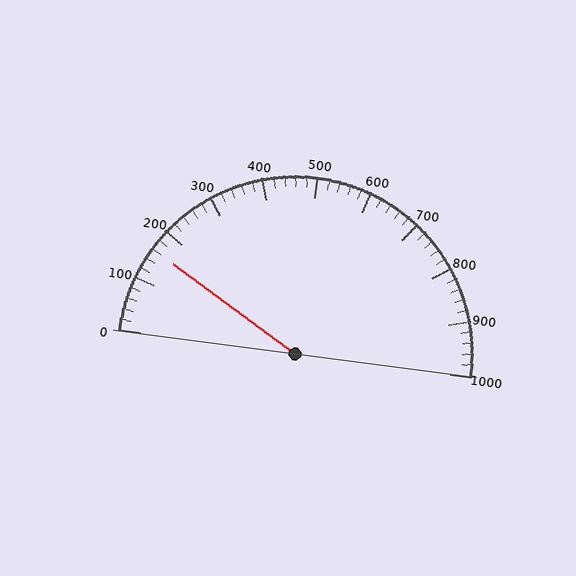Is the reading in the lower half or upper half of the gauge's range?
The reading is in the lower half of the range (0 to 1000).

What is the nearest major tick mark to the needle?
The nearest major tick mark is 200.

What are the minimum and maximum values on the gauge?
The gauge ranges from 0 to 1000.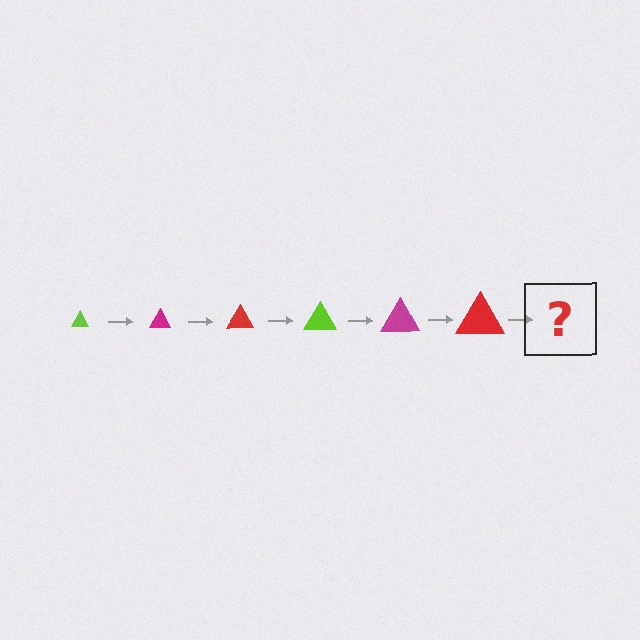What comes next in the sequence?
The next element should be a lime triangle, larger than the previous one.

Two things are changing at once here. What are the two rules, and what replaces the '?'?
The two rules are that the triangle grows larger each step and the color cycles through lime, magenta, and red. The '?' should be a lime triangle, larger than the previous one.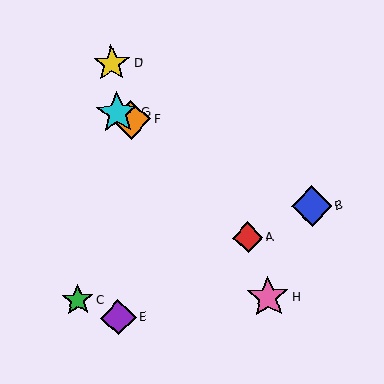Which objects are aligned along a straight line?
Objects B, F, G are aligned along a straight line.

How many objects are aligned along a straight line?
3 objects (B, F, G) are aligned along a straight line.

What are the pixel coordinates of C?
Object C is at (78, 300).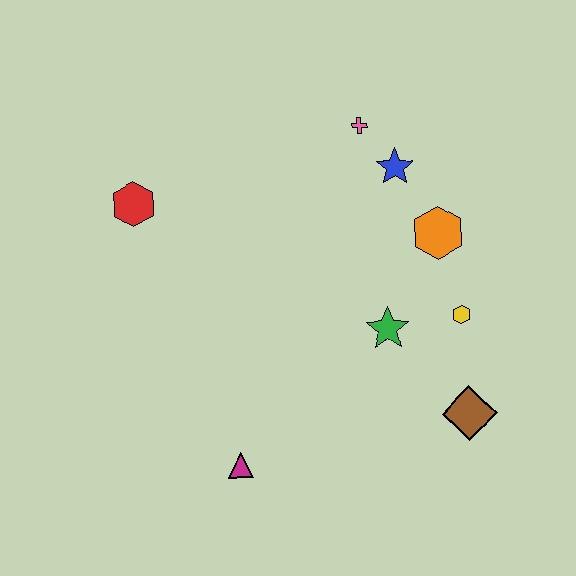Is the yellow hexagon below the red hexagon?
Yes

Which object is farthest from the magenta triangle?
The pink cross is farthest from the magenta triangle.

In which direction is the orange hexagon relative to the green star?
The orange hexagon is above the green star.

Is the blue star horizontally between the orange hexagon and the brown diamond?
No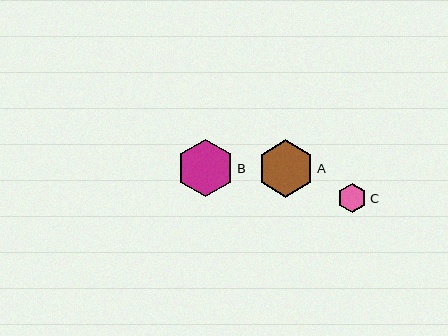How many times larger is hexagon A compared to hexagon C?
Hexagon A is approximately 2.0 times the size of hexagon C.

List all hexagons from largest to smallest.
From largest to smallest: B, A, C.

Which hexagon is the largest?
Hexagon B is the largest with a size of approximately 58 pixels.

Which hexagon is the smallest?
Hexagon C is the smallest with a size of approximately 29 pixels.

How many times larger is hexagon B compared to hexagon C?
Hexagon B is approximately 2.0 times the size of hexagon C.